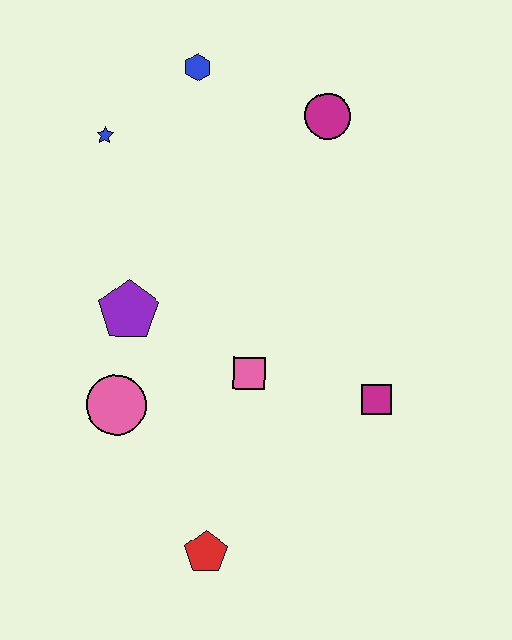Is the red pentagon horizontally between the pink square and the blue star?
Yes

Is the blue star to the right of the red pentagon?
No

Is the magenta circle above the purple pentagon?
Yes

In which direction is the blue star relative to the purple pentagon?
The blue star is above the purple pentagon.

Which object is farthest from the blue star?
The red pentagon is farthest from the blue star.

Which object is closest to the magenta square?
The pink square is closest to the magenta square.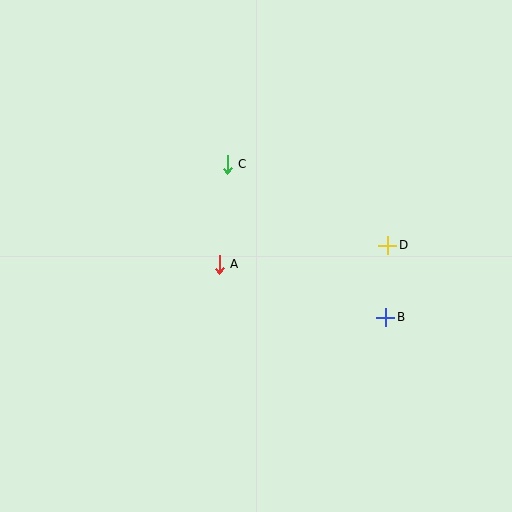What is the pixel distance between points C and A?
The distance between C and A is 100 pixels.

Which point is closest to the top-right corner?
Point D is closest to the top-right corner.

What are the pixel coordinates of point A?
Point A is at (219, 264).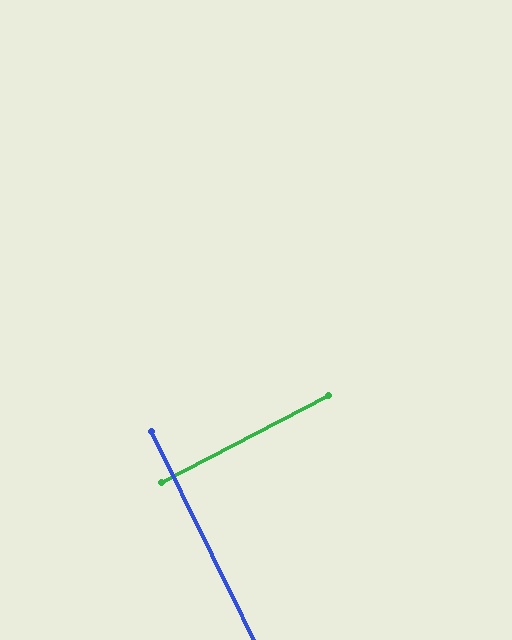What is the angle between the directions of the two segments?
Approximately 89 degrees.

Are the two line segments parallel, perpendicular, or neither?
Perpendicular — they meet at approximately 89°.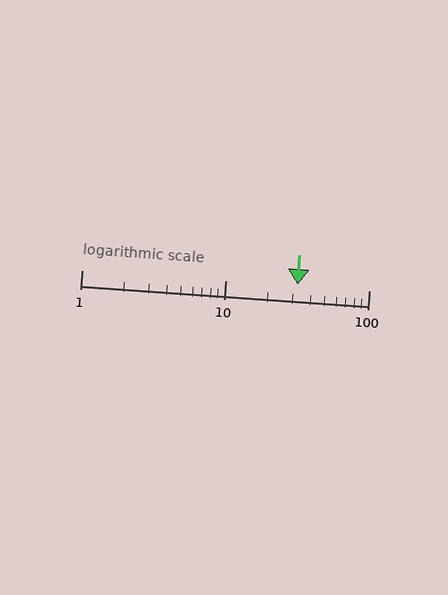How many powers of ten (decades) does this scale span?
The scale spans 2 decades, from 1 to 100.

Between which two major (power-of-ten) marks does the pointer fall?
The pointer is between 10 and 100.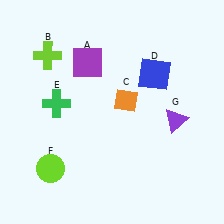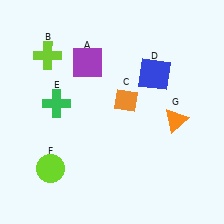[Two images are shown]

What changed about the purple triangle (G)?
In Image 1, G is purple. In Image 2, it changed to orange.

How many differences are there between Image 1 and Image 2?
There is 1 difference between the two images.